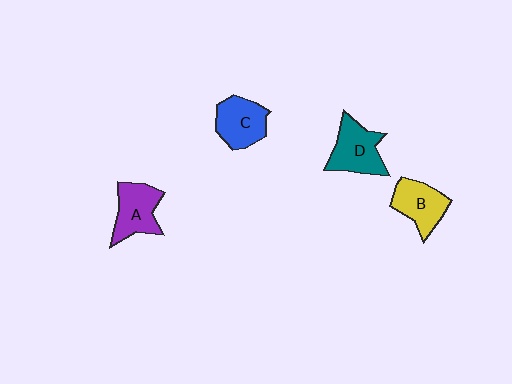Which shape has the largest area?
Shape D (teal).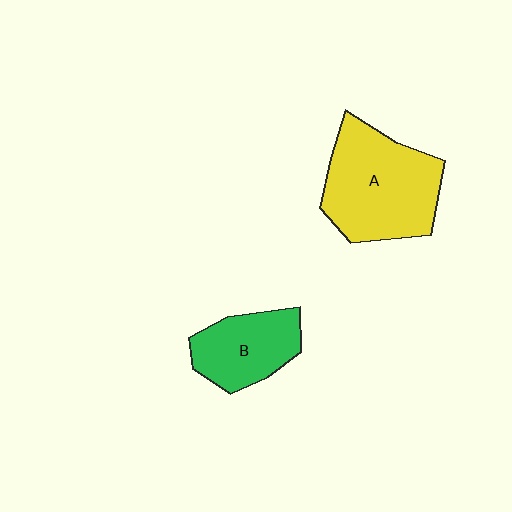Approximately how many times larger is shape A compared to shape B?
Approximately 1.7 times.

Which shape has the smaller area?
Shape B (green).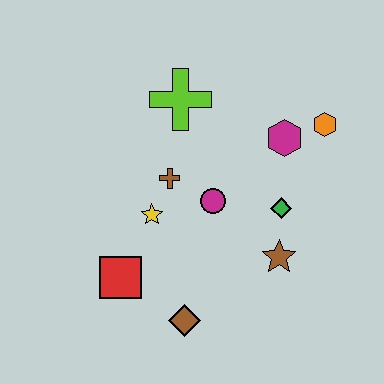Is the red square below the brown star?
Yes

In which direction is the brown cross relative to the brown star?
The brown cross is to the left of the brown star.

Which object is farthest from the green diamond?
The red square is farthest from the green diamond.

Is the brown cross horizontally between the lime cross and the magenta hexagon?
No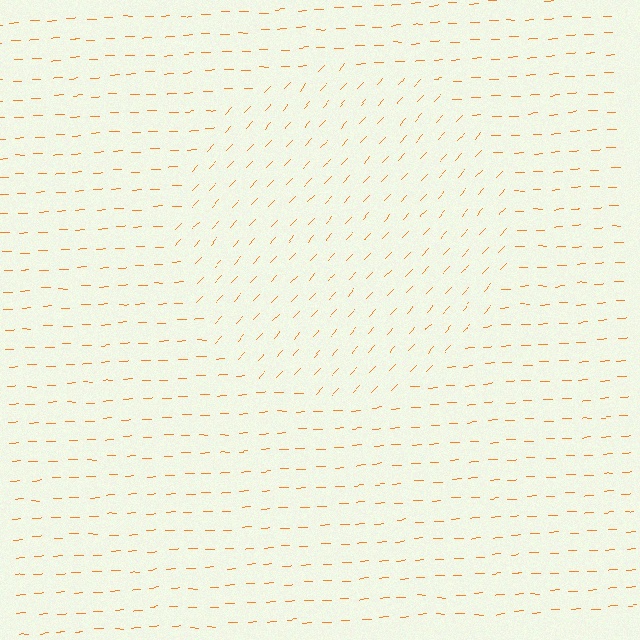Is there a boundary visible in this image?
Yes, there is a texture boundary formed by a change in line orientation.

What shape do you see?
I see a circle.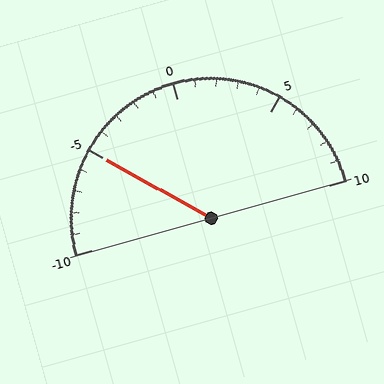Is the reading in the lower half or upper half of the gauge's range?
The reading is in the lower half of the range (-10 to 10).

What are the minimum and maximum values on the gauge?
The gauge ranges from -10 to 10.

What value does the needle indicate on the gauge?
The needle indicates approximately -5.